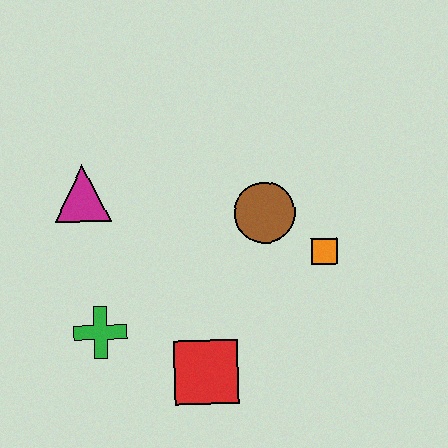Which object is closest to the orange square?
The brown circle is closest to the orange square.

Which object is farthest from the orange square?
The magenta triangle is farthest from the orange square.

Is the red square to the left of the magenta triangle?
No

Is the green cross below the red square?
No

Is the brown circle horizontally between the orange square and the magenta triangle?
Yes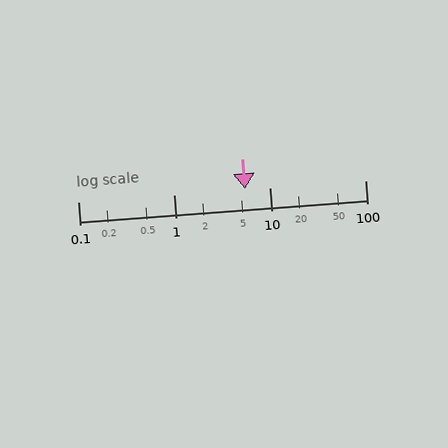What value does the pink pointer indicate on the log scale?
The pointer indicates approximately 5.5.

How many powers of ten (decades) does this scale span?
The scale spans 3 decades, from 0.1 to 100.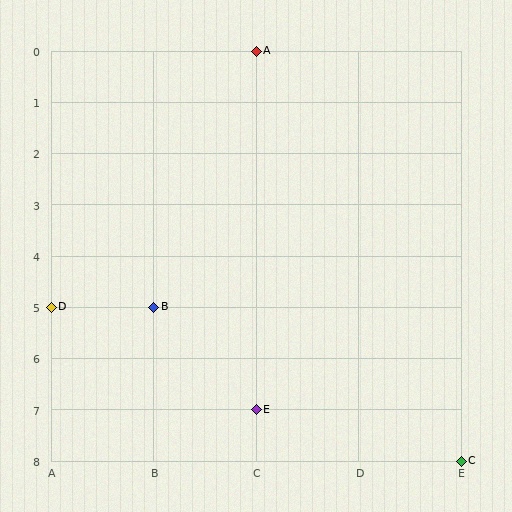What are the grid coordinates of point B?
Point B is at grid coordinates (B, 5).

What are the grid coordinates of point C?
Point C is at grid coordinates (E, 8).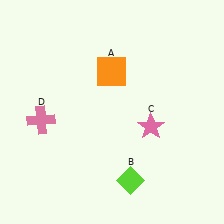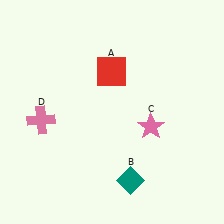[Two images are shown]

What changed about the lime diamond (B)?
In Image 1, B is lime. In Image 2, it changed to teal.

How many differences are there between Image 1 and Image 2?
There are 2 differences between the two images.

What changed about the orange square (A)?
In Image 1, A is orange. In Image 2, it changed to red.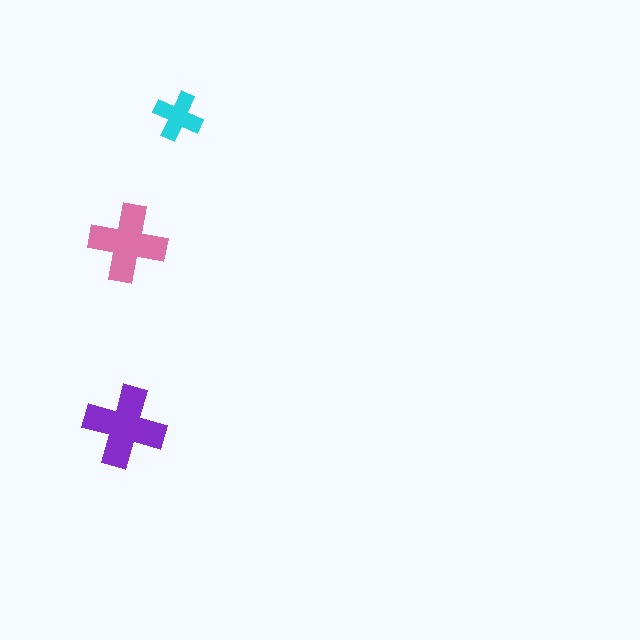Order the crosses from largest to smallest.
the purple one, the pink one, the cyan one.